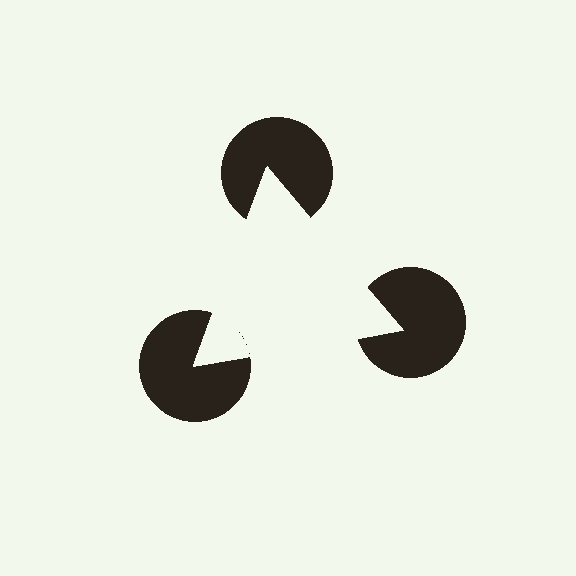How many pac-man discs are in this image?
There are 3 — one at each vertex of the illusory triangle.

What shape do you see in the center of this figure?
An illusory triangle — its edges are inferred from the aligned wedge cuts in the pac-man discs, not physically drawn.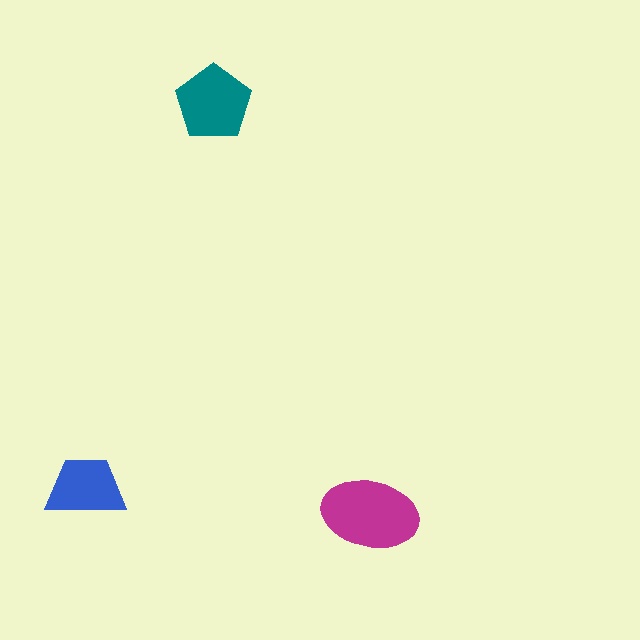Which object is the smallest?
The blue trapezoid.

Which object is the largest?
The magenta ellipse.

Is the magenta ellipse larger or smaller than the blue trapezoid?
Larger.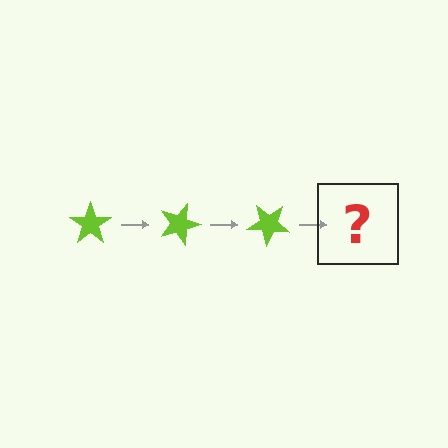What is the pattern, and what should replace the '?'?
The pattern is that the star rotates 20 degrees each step. The '?' should be a lime star rotated 60 degrees.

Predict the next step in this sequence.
The next step is a lime star rotated 60 degrees.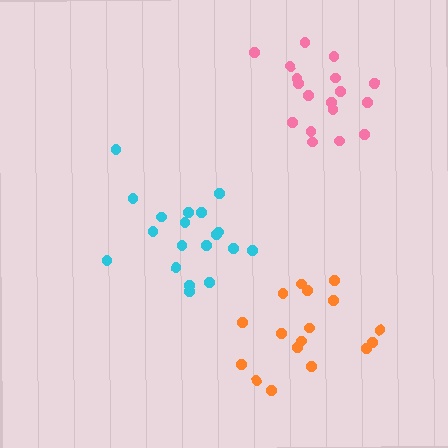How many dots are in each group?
Group 1: 19 dots, Group 2: 17 dots, Group 3: 18 dots (54 total).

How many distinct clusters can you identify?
There are 3 distinct clusters.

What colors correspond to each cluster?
The clusters are colored: cyan, orange, pink.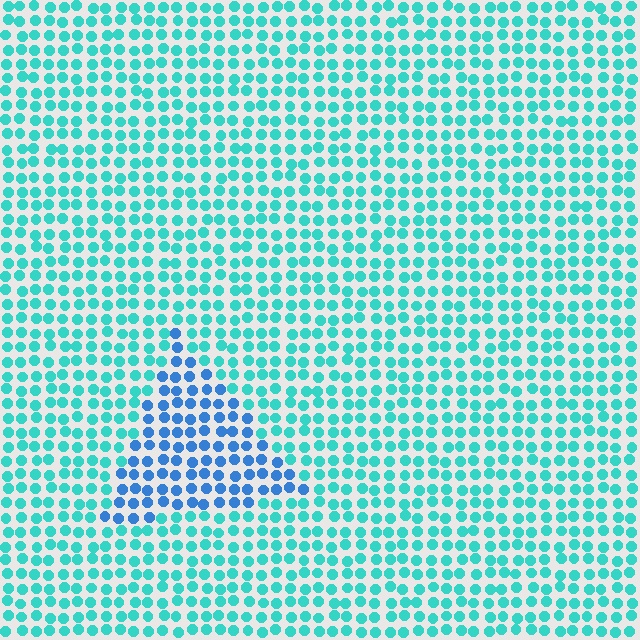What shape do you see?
I see a triangle.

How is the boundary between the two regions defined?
The boundary is defined purely by a slight shift in hue (about 38 degrees). Spacing, size, and orientation are identical on both sides.